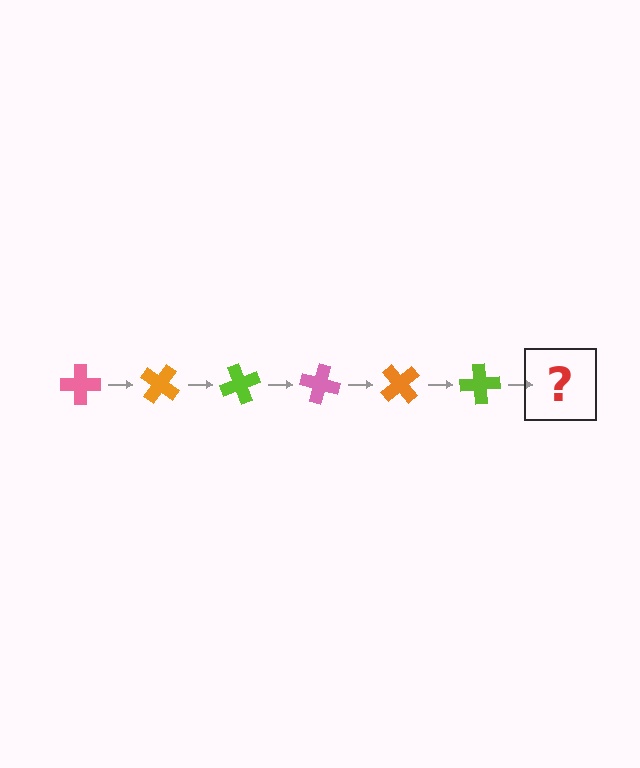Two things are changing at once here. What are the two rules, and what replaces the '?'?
The two rules are that it rotates 35 degrees each step and the color cycles through pink, orange, and lime. The '?' should be a pink cross, rotated 210 degrees from the start.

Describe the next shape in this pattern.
It should be a pink cross, rotated 210 degrees from the start.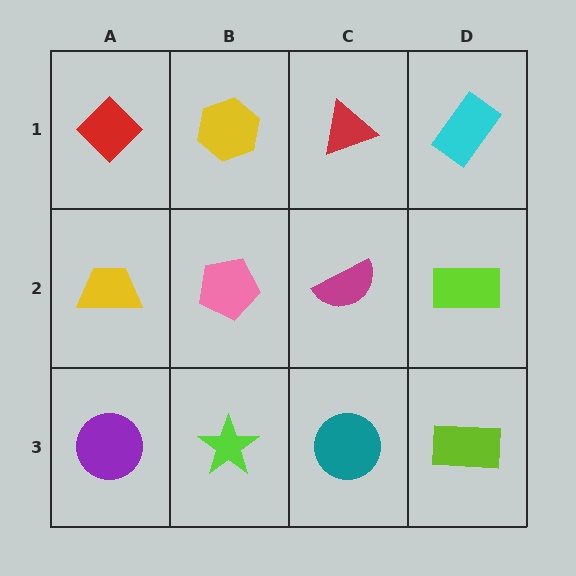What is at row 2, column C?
A magenta semicircle.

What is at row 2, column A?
A yellow trapezoid.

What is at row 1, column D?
A cyan rectangle.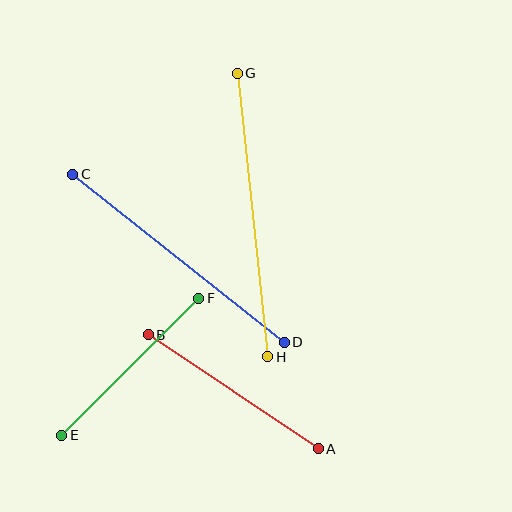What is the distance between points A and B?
The distance is approximately 205 pixels.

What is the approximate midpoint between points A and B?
The midpoint is at approximately (233, 392) pixels.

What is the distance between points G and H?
The distance is approximately 285 pixels.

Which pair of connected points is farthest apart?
Points G and H are farthest apart.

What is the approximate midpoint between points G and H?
The midpoint is at approximately (252, 215) pixels.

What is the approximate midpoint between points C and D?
The midpoint is at approximately (178, 258) pixels.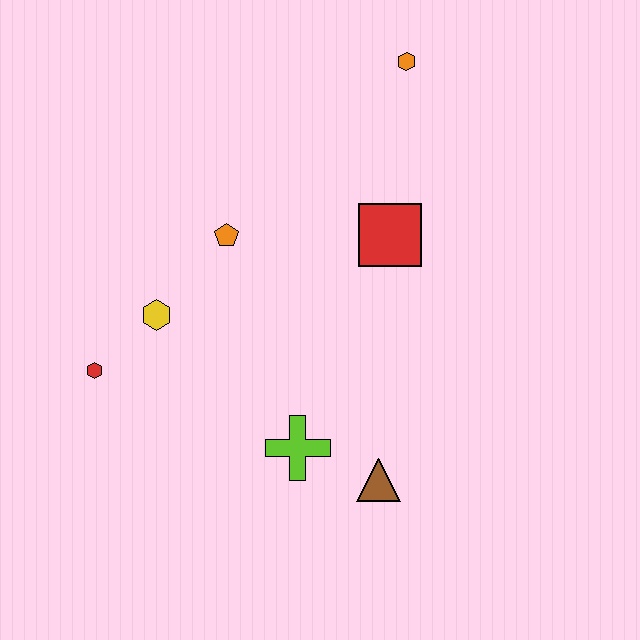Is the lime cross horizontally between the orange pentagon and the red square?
Yes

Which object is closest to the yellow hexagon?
The red hexagon is closest to the yellow hexagon.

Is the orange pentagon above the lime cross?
Yes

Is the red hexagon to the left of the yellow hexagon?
Yes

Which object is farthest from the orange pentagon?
The brown triangle is farthest from the orange pentagon.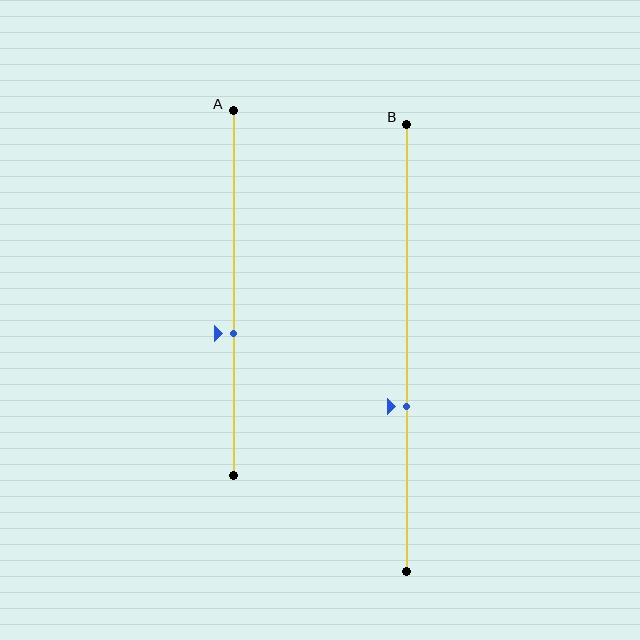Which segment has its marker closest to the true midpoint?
Segment A has its marker closest to the true midpoint.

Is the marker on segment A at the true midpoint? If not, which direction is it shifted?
No, the marker on segment A is shifted downward by about 11% of the segment length.